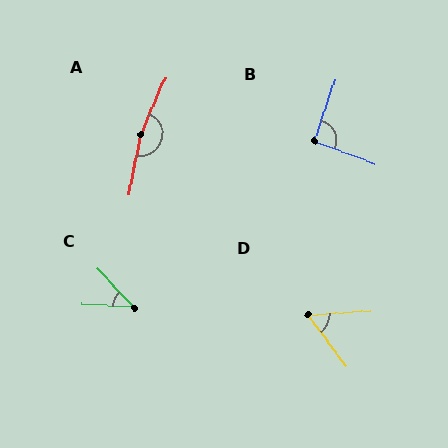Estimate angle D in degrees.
Approximately 57 degrees.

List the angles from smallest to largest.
C (43°), D (57°), B (91°), A (168°).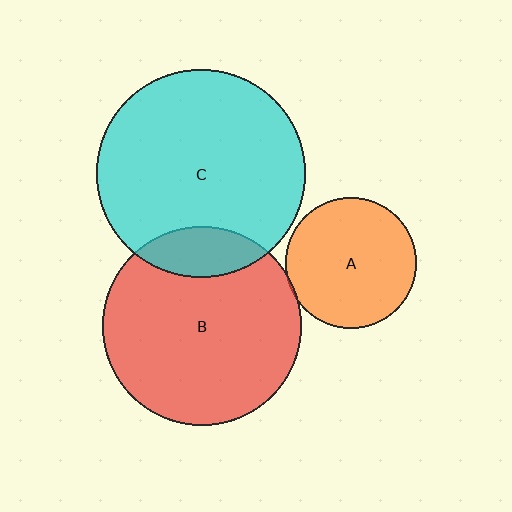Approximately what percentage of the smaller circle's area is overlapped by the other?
Approximately 5%.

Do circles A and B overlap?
Yes.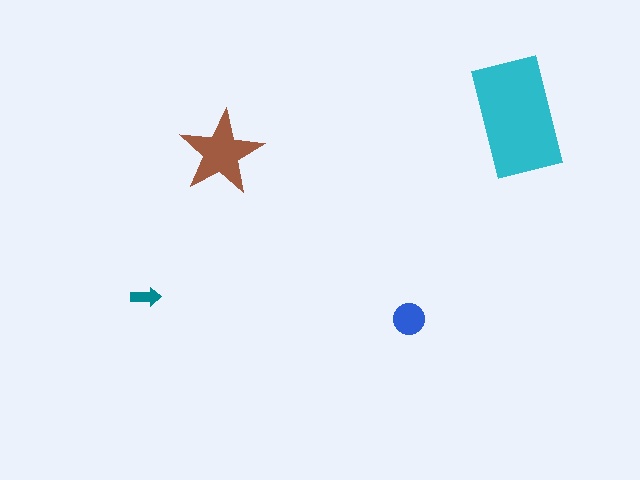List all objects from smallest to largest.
The teal arrow, the blue circle, the brown star, the cyan rectangle.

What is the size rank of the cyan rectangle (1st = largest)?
1st.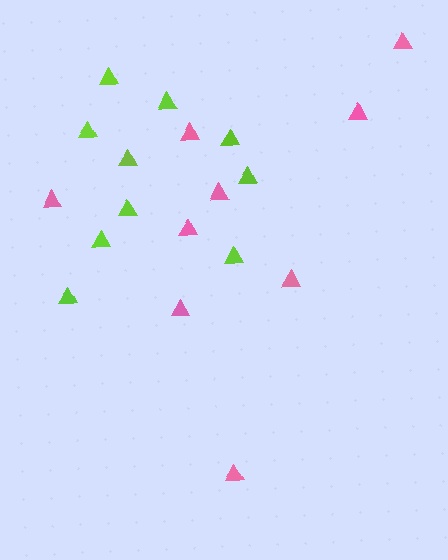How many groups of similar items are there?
There are 2 groups: one group of lime triangles (10) and one group of pink triangles (9).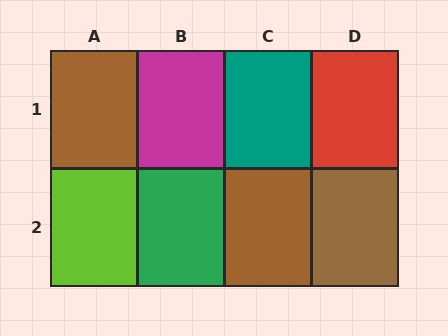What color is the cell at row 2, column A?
Lime.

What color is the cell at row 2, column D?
Brown.